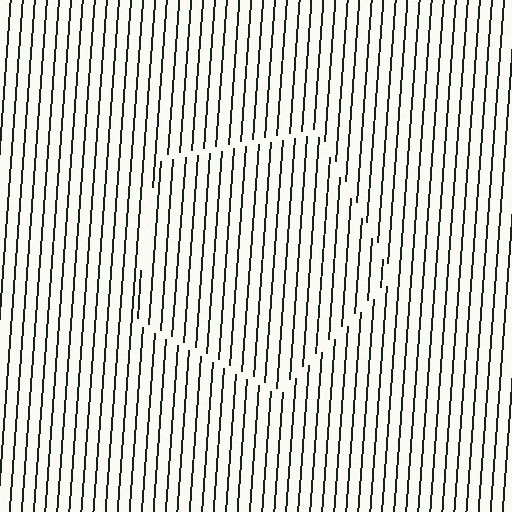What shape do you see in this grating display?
An illusory pentagon. The interior of the shape contains the same grating, shifted by half a period — the contour is defined by the phase discontinuity where line-ends from the inner and outer gratings abut.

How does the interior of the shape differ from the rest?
The interior of the shape contains the same grating, shifted by half a period — the contour is defined by the phase discontinuity where line-ends from the inner and outer gratings abut.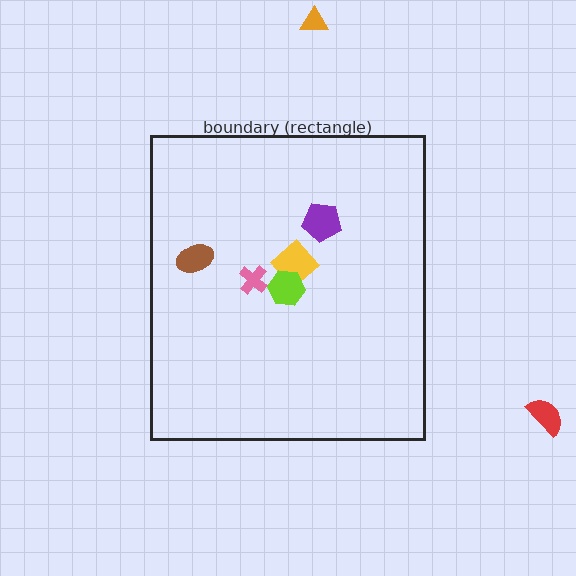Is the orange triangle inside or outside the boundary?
Outside.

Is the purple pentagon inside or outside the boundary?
Inside.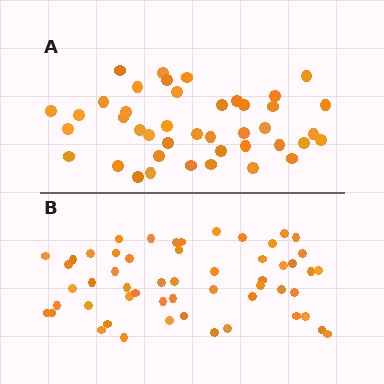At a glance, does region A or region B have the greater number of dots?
Region B (the bottom region) has more dots.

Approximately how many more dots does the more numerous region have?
Region B has roughly 12 or so more dots than region A.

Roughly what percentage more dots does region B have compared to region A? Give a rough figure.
About 30% more.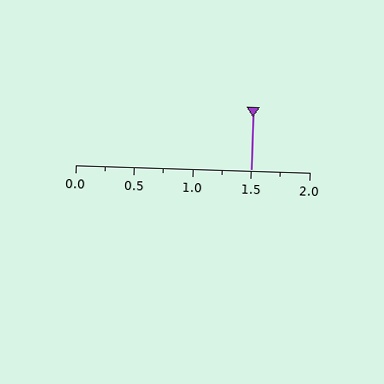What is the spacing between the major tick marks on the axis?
The major ticks are spaced 0.5 apart.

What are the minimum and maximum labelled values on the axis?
The axis runs from 0.0 to 2.0.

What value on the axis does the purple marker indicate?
The marker indicates approximately 1.5.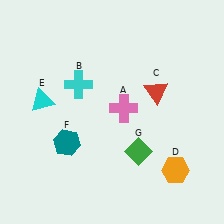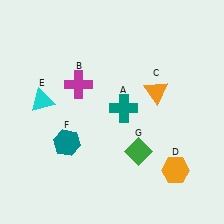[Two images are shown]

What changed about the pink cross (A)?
In Image 1, A is pink. In Image 2, it changed to teal.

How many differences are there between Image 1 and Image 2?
There are 3 differences between the two images.